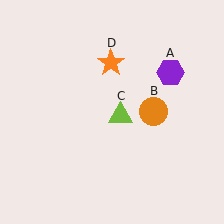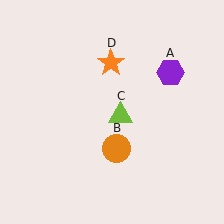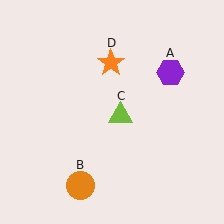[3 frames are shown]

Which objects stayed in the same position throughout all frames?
Purple hexagon (object A) and lime triangle (object C) and orange star (object D) remained stationary.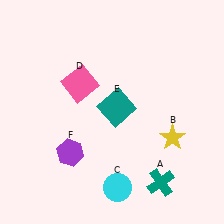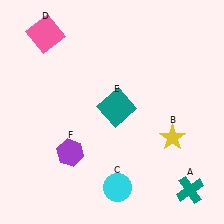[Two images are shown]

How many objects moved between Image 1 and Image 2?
2 objects moved between the two images.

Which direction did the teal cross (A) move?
The teal cross (A) moved right.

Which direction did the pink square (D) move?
The pink square (D) moved up.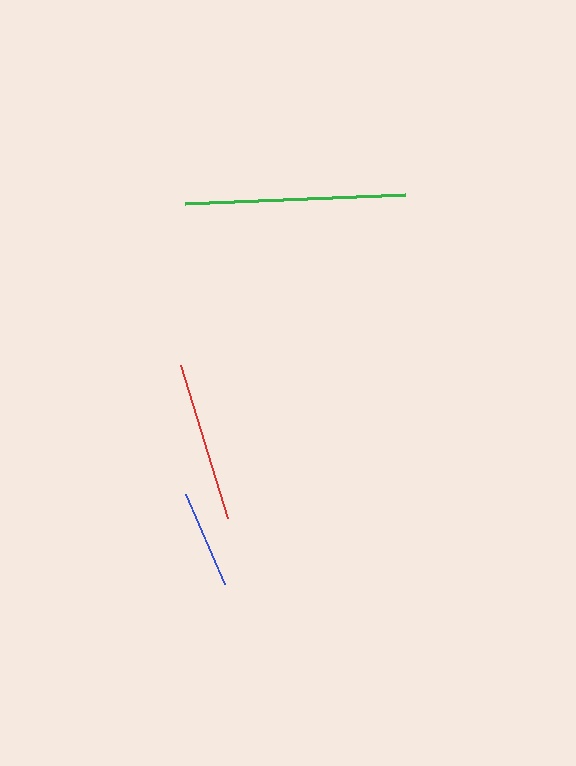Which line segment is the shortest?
The blue line is the shortest at approximately 99 pixels.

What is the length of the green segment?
The green segment is approximately 220 pixels long.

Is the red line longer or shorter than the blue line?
The red line is longer than the blue line.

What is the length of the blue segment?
The blue segment is approximately 99 pixels long.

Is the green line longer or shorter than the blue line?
The green line is longer than the blue line.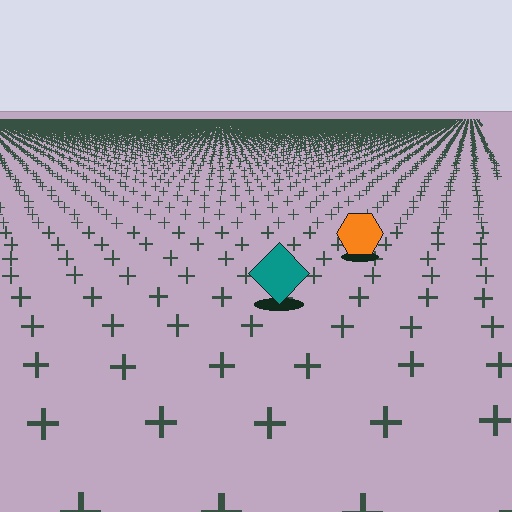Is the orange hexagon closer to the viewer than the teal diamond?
No. The teal diamond is closer — you can tell from the texture gradient: the ground texture is coarser near it.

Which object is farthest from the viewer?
The orange hexagon is farthest from the viewer. It appears smaller and the ground texture around it is denser.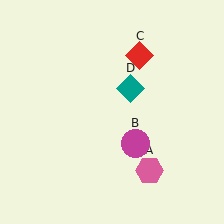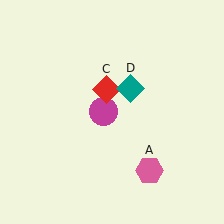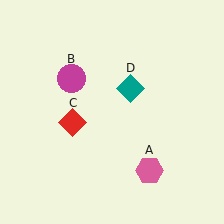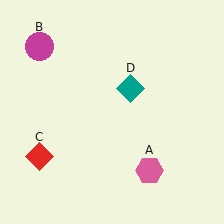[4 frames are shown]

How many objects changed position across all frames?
2 objects changed position: magenta circle (object B), red diamond (object C).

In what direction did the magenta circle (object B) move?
The magenta circle (object B) moved up and to the left.